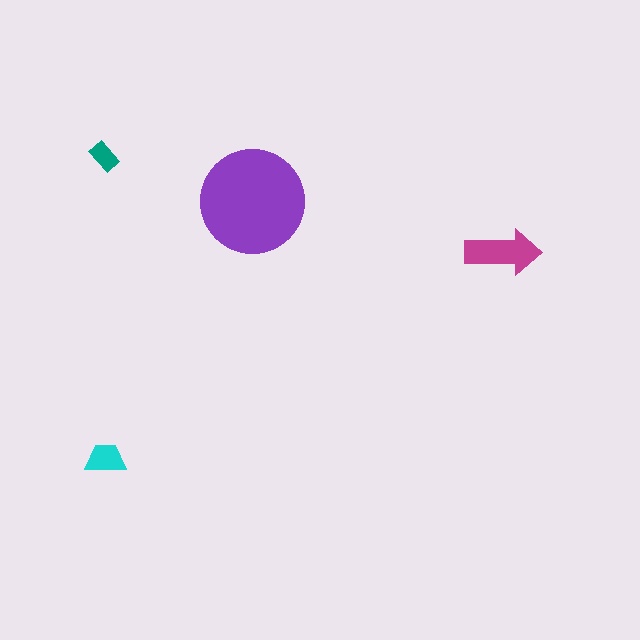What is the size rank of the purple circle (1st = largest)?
1st.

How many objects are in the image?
There are 4 objects in the image.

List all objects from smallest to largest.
The teal rectangle, the cyan trapezoid, the magenta arrow, the purple circle.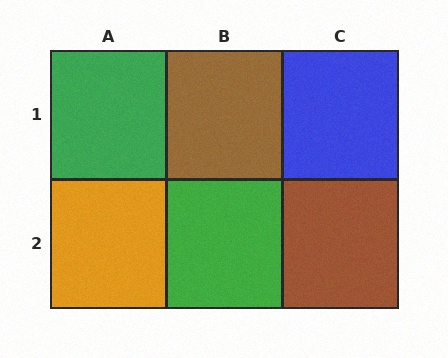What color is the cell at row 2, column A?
Orange.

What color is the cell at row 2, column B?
Green.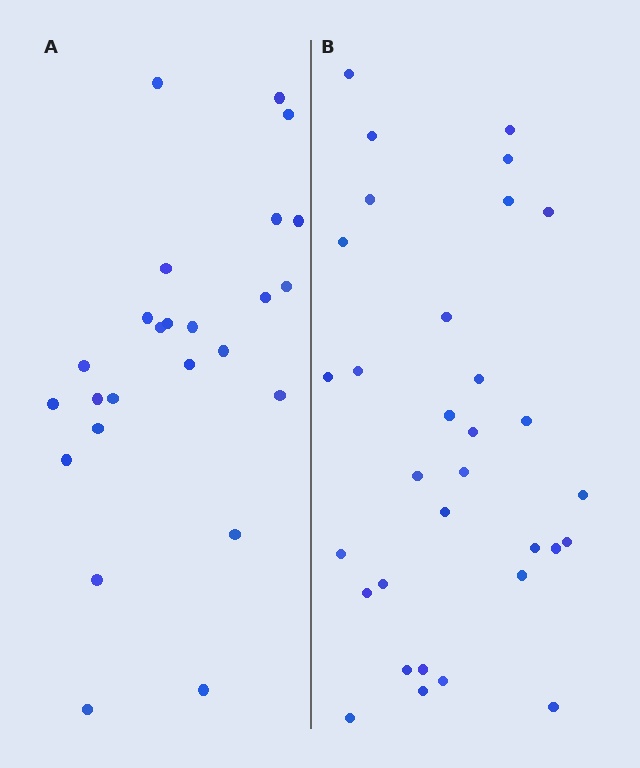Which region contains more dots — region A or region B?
Region B (the right region) has more dots.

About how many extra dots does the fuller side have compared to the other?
Region B has roughly 8 or so more dots than region A.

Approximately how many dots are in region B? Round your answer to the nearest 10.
About 30 dots. (The exact count is 32, which rounds to 30.)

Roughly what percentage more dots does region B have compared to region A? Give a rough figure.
About 30% more.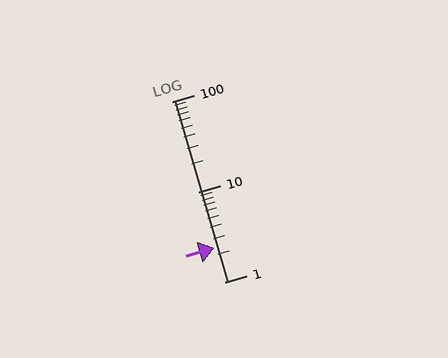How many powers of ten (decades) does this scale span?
The scale spans 2 decades, from 1 to 100.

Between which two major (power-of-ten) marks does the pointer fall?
The pointer is between 1 and 10.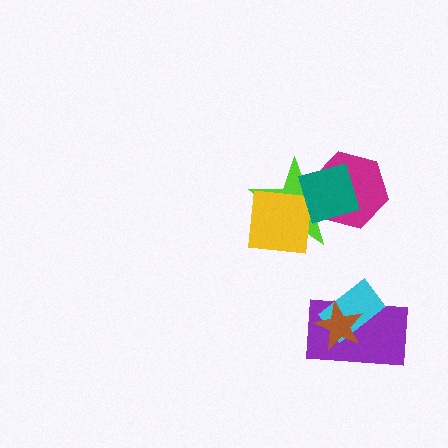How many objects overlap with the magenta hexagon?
2 objects overlap with the magenta hexagon.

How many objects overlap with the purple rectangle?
2 objects overlap with the purple rectangle.